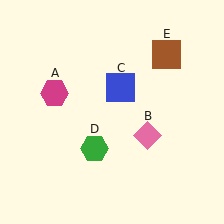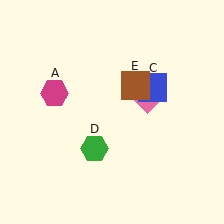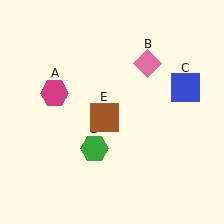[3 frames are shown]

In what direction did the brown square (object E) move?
The brown square (object E) moved down and to the left.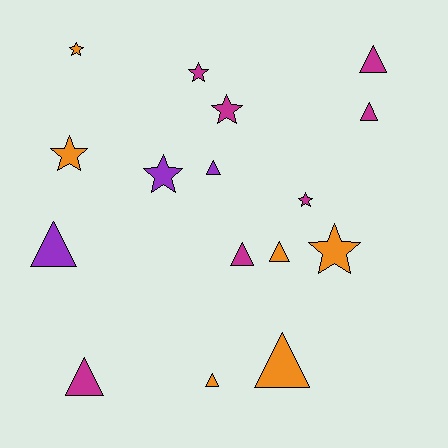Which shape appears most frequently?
Triangle, with 9 objects.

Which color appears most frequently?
Magenta, with 7 objects.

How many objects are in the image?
There are 16 objects.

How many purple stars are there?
There is 1 purple star.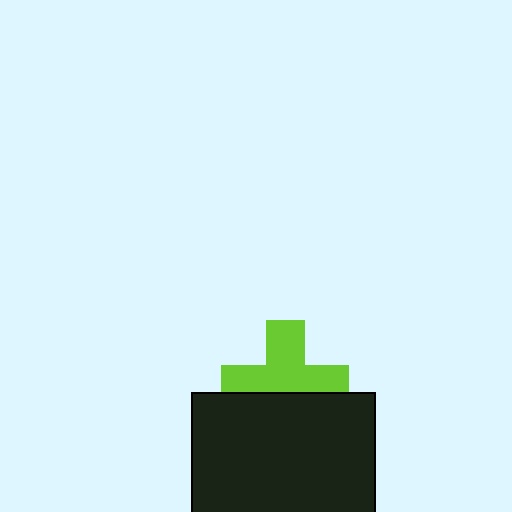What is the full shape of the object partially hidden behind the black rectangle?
The partially hidden object is a lime cross.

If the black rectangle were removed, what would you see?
You would see the complete lime cross.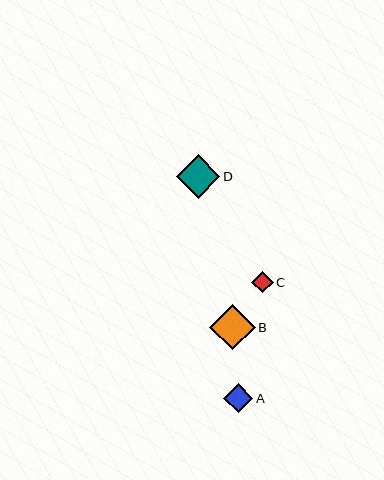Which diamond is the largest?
Diamond B is the largest with a size of approximately 45 pixels.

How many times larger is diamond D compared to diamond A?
Diamond D is approximately 1.5 times the size of diamond A.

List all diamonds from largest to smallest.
From largest to smallest: B, D, A, C.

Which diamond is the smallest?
Diamond C is the smallest with a size of approximately 21 pixels.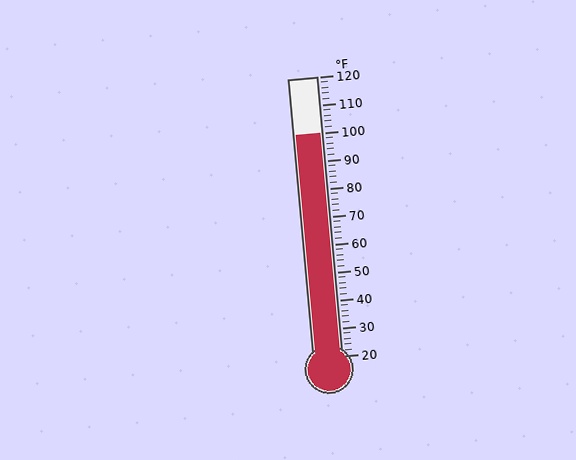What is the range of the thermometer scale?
The thermometer scale ranges from 20°F to 120°F.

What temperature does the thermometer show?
The thermometer shows approximately 100°F.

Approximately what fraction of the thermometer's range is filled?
The thermometer is filled to approximately 80% of its range.